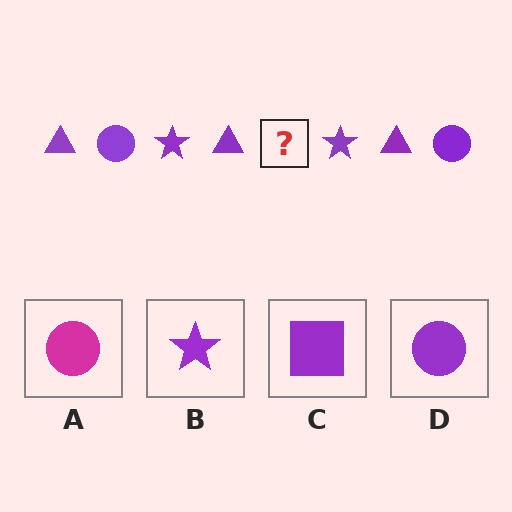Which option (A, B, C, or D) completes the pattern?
D.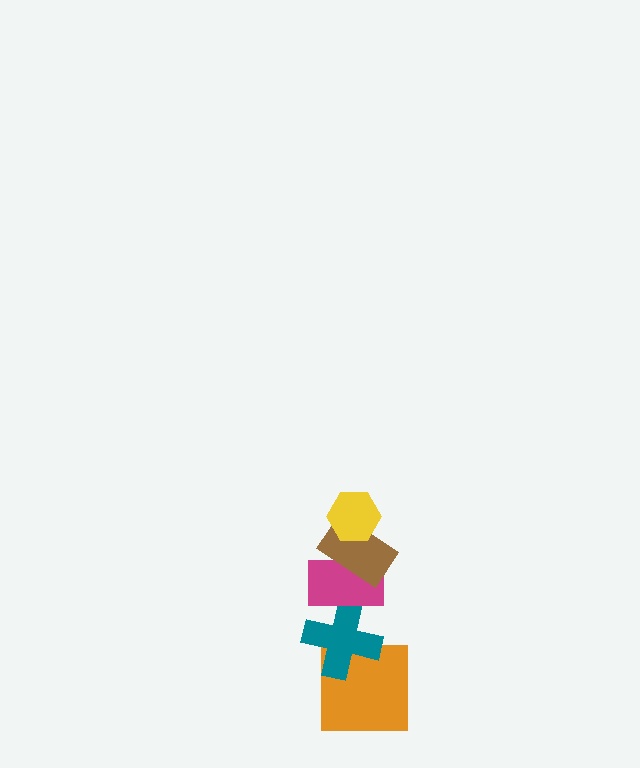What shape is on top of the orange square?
The teal cross is on top of the orange square.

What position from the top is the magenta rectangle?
The magenta rectangle is 3rd from the top.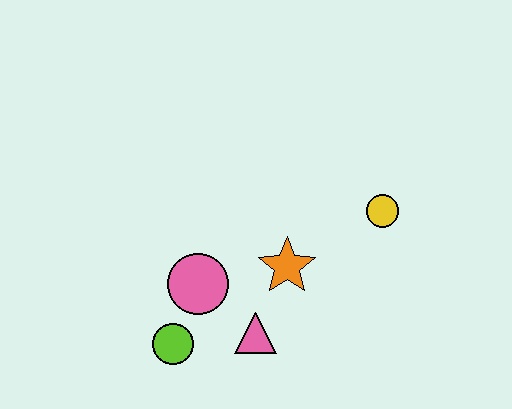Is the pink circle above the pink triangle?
Yes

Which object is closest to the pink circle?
The lime circle is closest to the pink circle.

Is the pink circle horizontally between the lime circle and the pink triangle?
Yes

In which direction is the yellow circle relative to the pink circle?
The yellow circle is to the right of the pink circle.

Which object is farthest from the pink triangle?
The yellow circle is farthest from the pink triangle.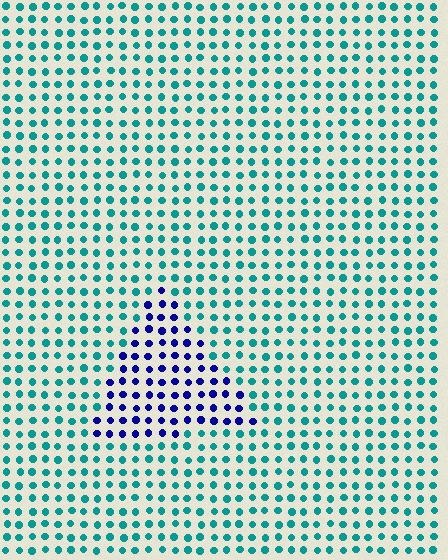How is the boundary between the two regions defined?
The boundary is defined purely by a slight shift in hue (about 63 degrees). Spacing, size, and orientation are identical on both sides.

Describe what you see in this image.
The image is filled with small teal elements in a uniform arrangement. A triangle-shaped region is visible where the elements are tinted to a slightly different hue, forming a subtle color boundary.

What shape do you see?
I see a triangle.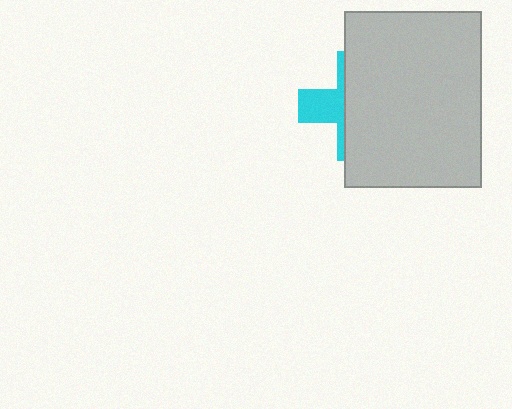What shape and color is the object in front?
The object in front is a light gray rectangle.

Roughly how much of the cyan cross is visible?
A small part of it is visible (roughly 32%).